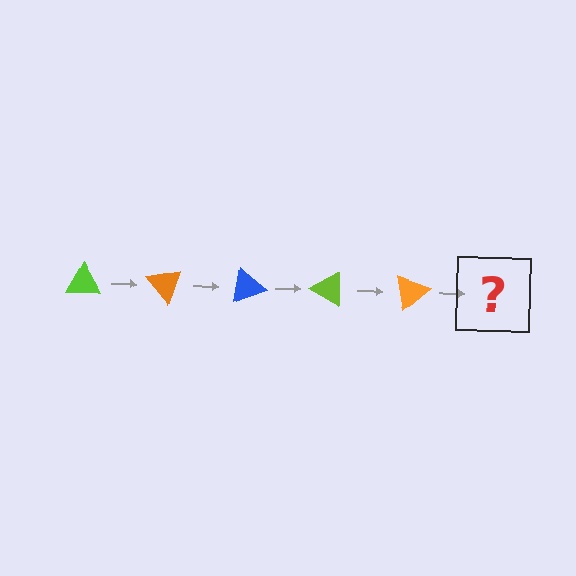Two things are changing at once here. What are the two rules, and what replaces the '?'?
The two rules are that it rotates 50 degrees each step and the color cycles through lime, orange, and blue. The '?' should be a blue triangle, rotated 250 degrees from the start.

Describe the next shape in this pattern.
It should be a blue triangle, rotated 250 degrees from the start.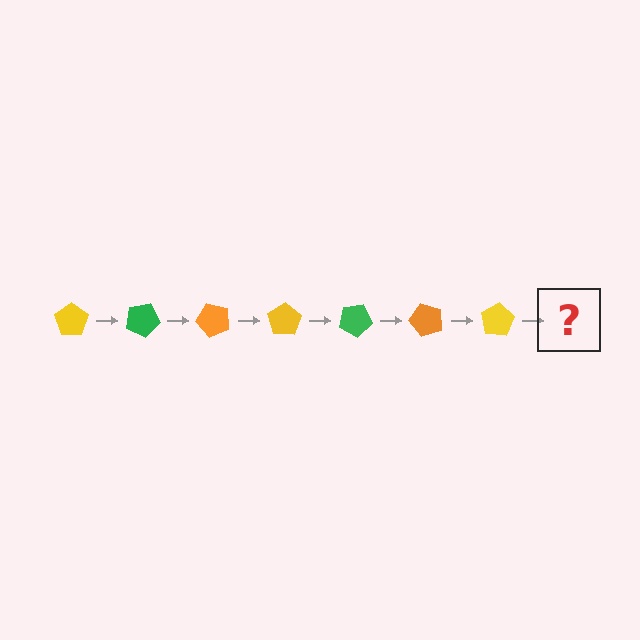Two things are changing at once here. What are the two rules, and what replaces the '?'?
The two rules are that it rotates 25 degrees each step and the color cycles through yellow, green, and orange. The '?' should be a green pentagon, rotated 175 degrees from the start.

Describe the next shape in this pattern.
It should be a green pentagon, rotated 175 degrees from the start.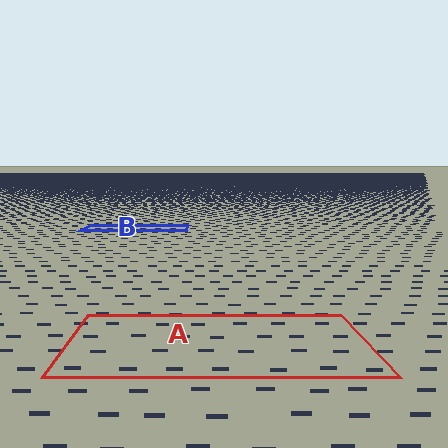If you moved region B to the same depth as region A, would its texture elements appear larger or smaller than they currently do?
They would appear larger. At a closer depth, the same texture elements are projected at a bigger on-screen size.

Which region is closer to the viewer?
Region A is closer. The texture elements there are larger and more spread out.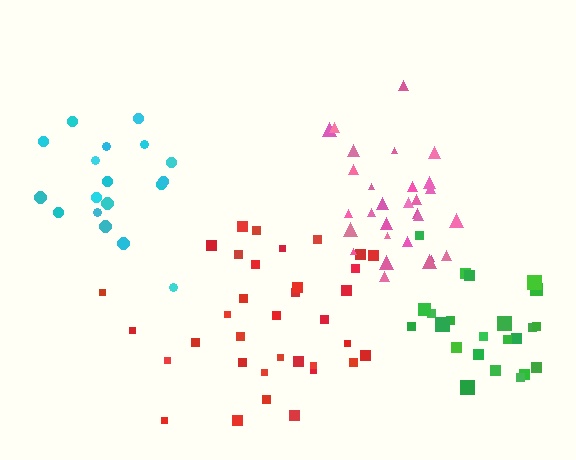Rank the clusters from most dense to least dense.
green, pink, red, cyan.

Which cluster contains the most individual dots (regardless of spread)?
Red (35).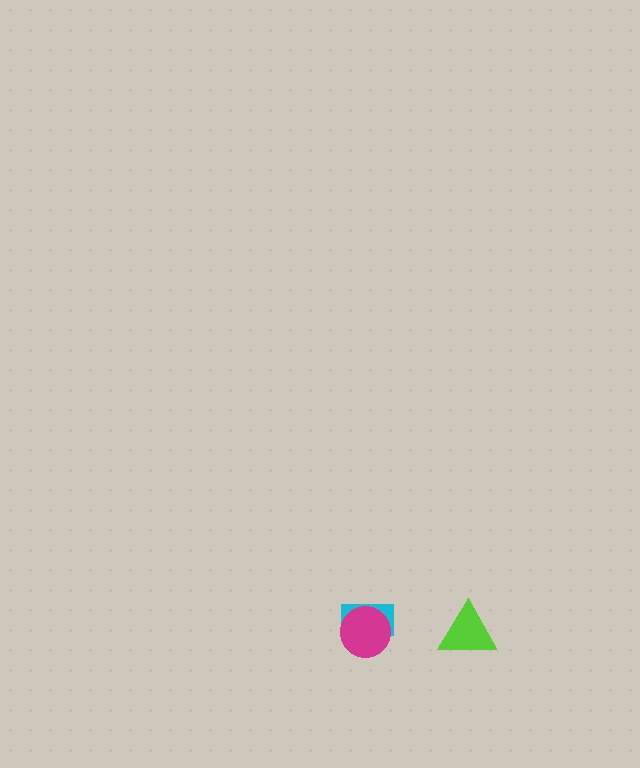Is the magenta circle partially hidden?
No, no other shape covers it.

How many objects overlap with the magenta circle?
1 object overlaps with the magenta circle.